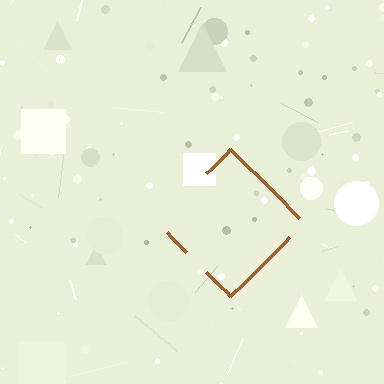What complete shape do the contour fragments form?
The contour fragments form a diamond.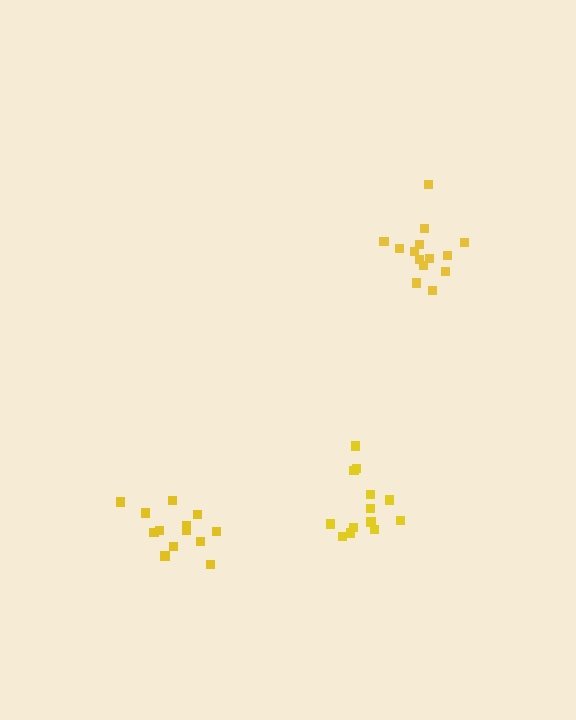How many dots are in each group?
Group 1: 14 dots, Group 2: 13 dots, Group 3: 13 dots (40 total).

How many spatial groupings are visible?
There are 3 spatial groupings.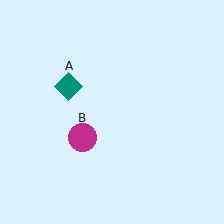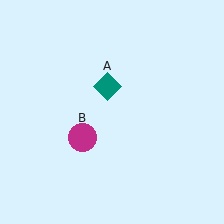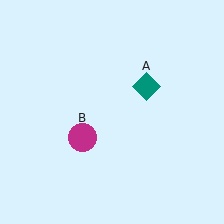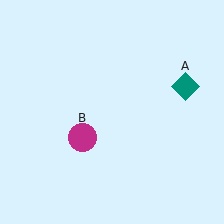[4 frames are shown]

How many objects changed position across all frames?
1 object changed position: teal diamond (object A).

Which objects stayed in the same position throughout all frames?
Magenta circle (object B) remained stationary.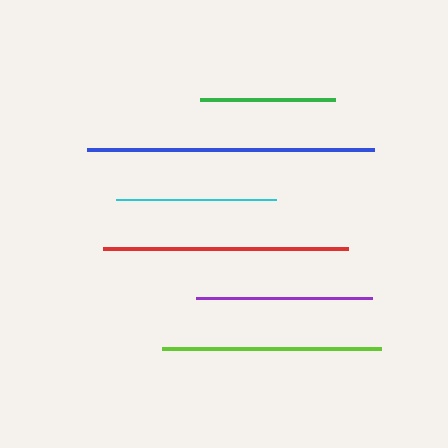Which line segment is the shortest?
The green line is the shortest at approximately 135 pixels.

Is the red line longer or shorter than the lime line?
The red line is longer than the lime line.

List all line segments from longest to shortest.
From longest to shortest: blue, red, lime, purple, cyan, green.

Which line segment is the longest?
The blue line is the longest at approximately 287 pixels.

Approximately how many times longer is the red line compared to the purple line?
The red line is approximately 1.4 times the length of the purple line.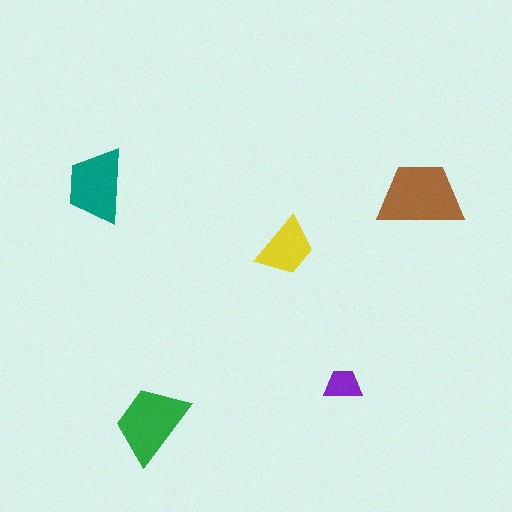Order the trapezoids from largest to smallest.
the brown one, the green one, the teal one, the yellow one, the purple one.